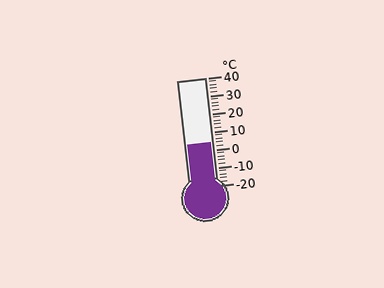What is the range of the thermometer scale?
The thermometer scale ranges from -20°C to 40°C.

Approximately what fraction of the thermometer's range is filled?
The thermometer is filled to approximately 40% of its range.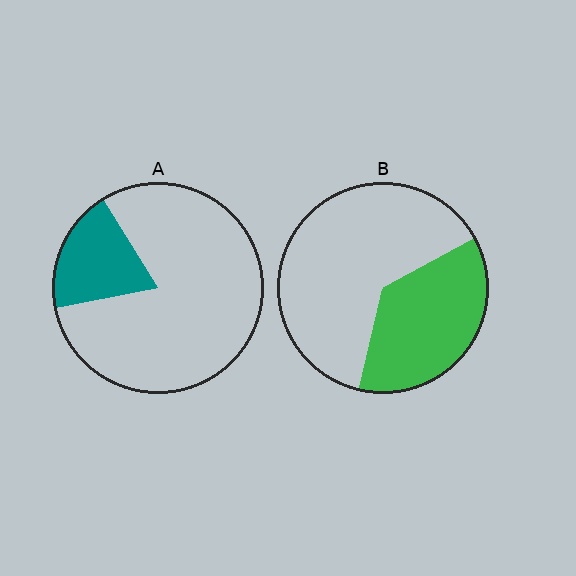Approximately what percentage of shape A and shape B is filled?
A is approximately 20% and B is approximately 35%.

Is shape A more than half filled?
No.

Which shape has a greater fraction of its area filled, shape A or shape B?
Shape B.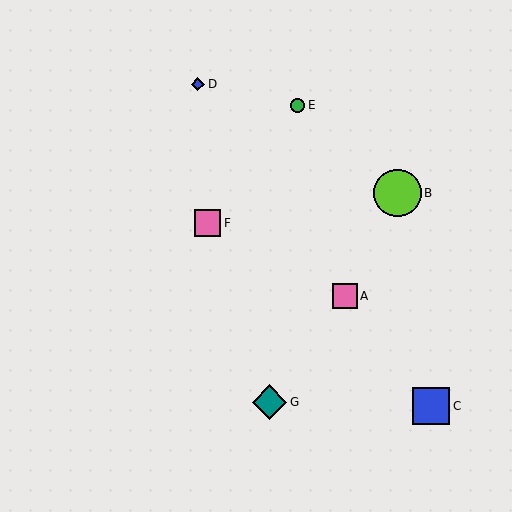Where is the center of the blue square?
The center of the blue square is at (431, 406).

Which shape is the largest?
The lime circle (labeled B) is the largest.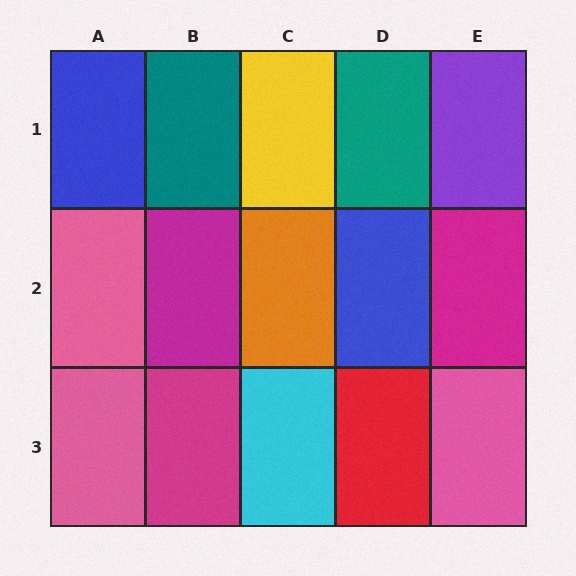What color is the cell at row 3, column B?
Magenta.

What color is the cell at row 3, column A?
Pink.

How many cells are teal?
2 cells are teal.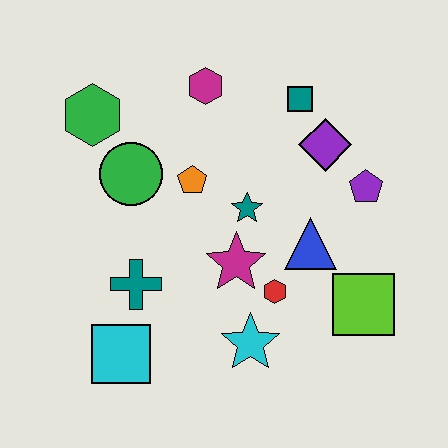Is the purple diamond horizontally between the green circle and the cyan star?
No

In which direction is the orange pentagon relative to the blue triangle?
The orange pentagon is to the left of the blue triangle.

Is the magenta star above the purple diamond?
No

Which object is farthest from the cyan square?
The teal square is farthest from the cyan square.